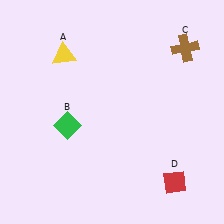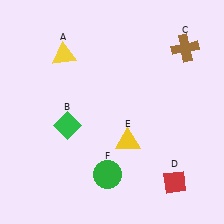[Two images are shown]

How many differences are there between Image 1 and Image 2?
There are 2 differences between the two images.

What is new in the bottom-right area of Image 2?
A yellow triangle (E) was added in the bottom-right area of Image 2.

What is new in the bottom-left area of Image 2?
A green circle (F) was added in the bottom-left area of Image 2.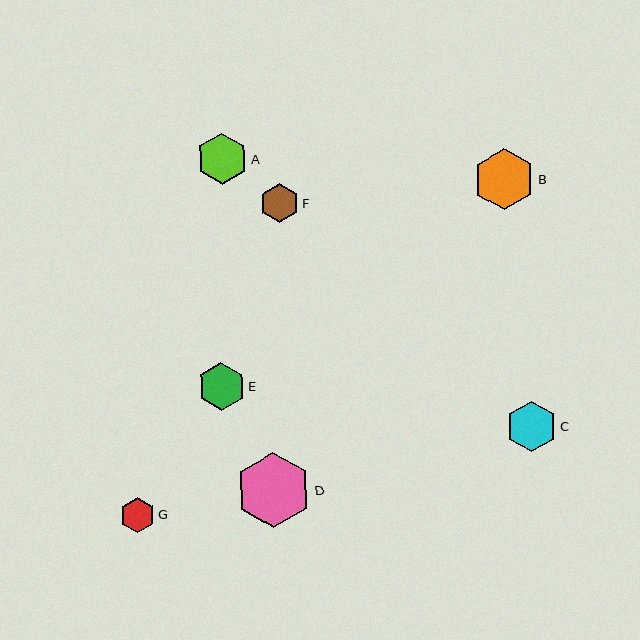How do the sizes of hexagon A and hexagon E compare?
Hexagon A and hexagon E are approximately the same size.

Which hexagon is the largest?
Hexagon D is the largest with a size of approximately 75 pixels.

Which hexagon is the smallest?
Hexagon G is the smallest with a size of approximately 35 pixels.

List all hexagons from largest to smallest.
From largest to smallest: D, B, A, C, E, F, G.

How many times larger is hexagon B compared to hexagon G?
Hexagon B is approximately 1.7 times the size of hexagon G.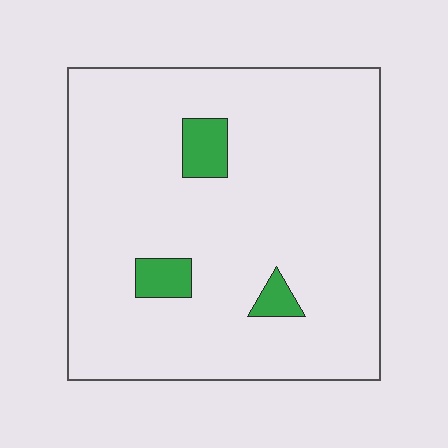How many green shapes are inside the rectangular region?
3.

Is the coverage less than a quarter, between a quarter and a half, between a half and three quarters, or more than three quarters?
Less than a quarter.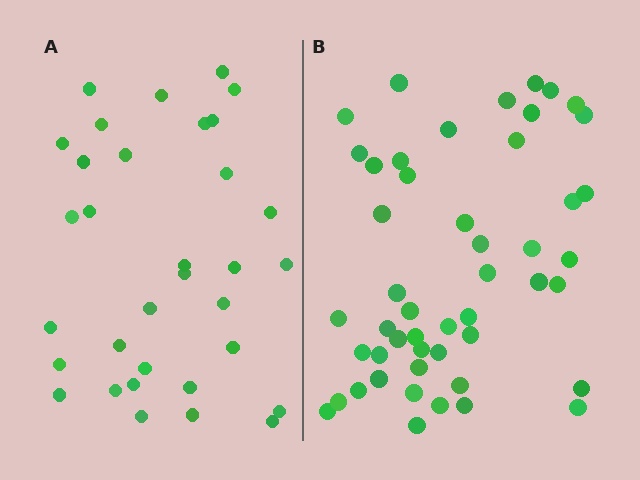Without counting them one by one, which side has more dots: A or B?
Region B (the right region) has more dots.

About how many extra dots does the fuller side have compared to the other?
Region B has approximately 15 more dots than region A.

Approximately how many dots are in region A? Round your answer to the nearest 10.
About 30 dots. (The exact count is 33, which rounds to 30.)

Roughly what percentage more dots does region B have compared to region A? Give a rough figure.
About 50% more.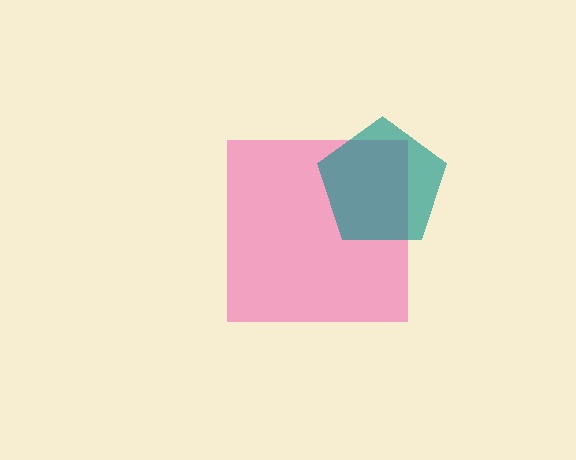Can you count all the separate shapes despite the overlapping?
Yes, there are 2 separate shapes.